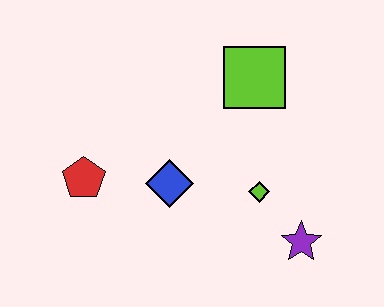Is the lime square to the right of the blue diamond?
Yes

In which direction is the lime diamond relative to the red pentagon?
The lime diamond is to the right of the red pentagon.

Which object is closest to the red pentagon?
The blue diamond is closest to the red pentagon.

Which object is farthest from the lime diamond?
The red pentagon is farthest from the lime diamond.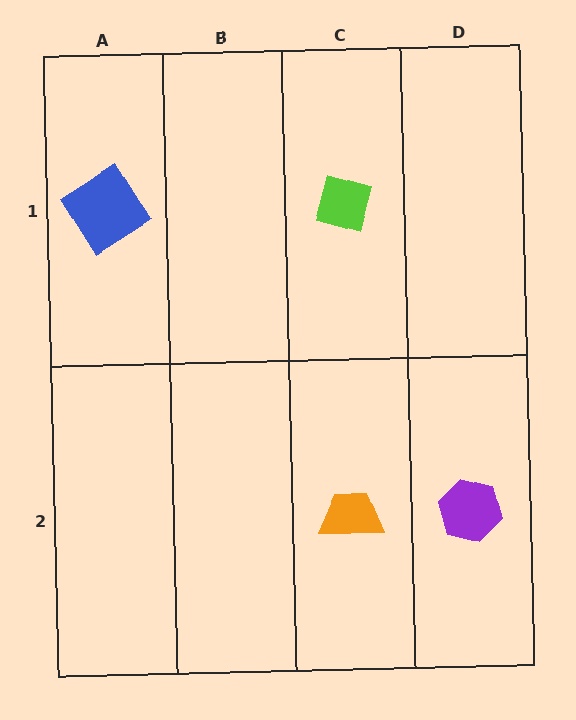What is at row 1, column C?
A lime square.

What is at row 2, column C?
An orange trapezoid.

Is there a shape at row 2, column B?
No, that cell is empty.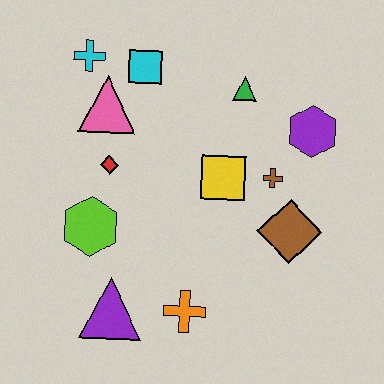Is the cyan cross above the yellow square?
Yes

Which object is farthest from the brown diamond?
The cyan cross is farthest from the brown diamond.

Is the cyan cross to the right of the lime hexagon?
No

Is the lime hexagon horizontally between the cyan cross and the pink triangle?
Yes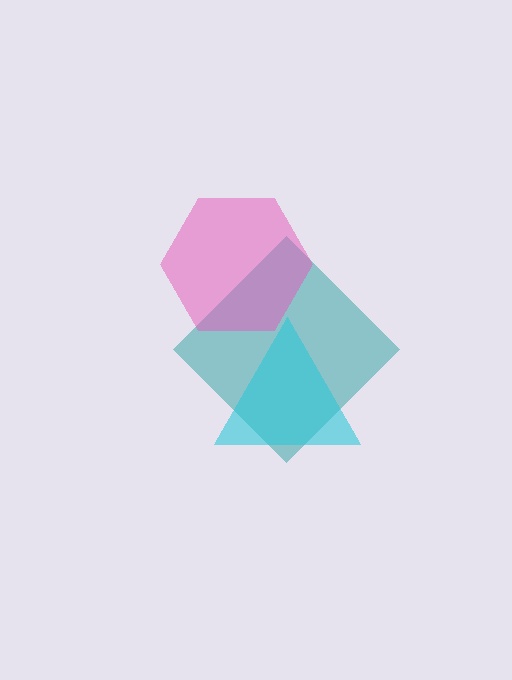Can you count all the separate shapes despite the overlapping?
Yes, there are 3 separate shapes.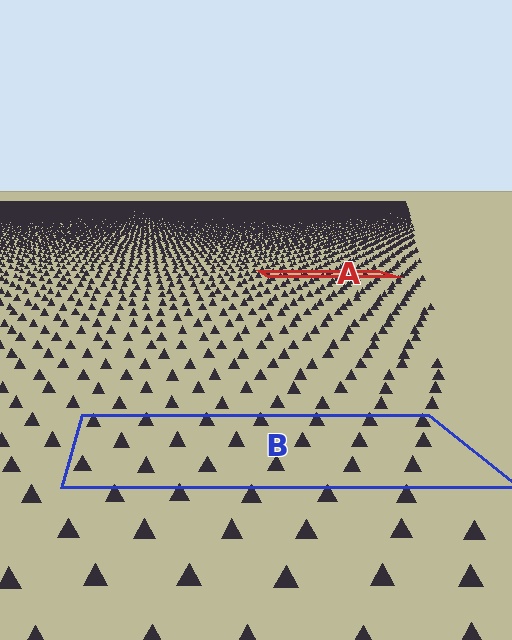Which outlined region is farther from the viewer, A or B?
Region A is farther from the viewer — the texture elements inside it appear smaller and more densely packed.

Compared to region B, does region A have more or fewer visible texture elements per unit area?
Region A has more texture elements per unit area — they are packed more densely because it is farther away.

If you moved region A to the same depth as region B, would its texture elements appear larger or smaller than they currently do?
They would appear larger. At a closer depth, the same texture elements are projected at a bigger on-screen size.